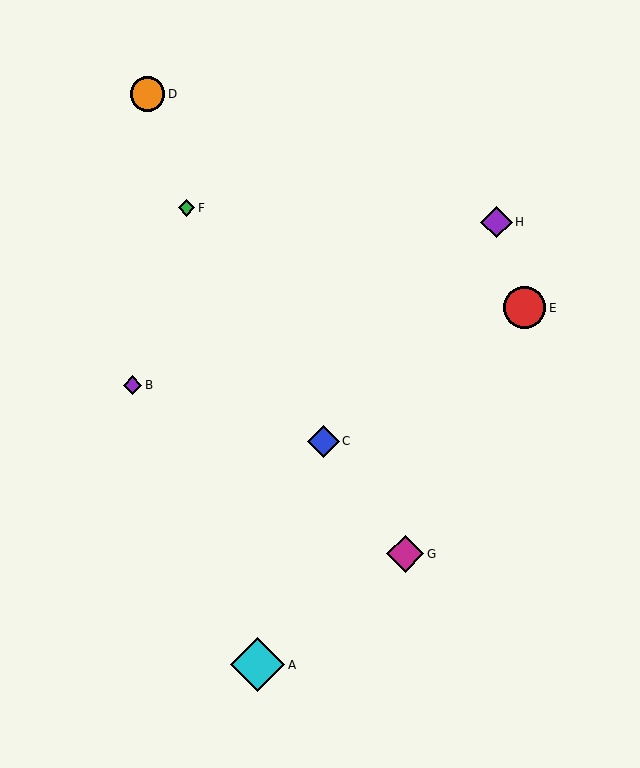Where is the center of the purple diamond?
The center of the purple diamond is at (496, 222).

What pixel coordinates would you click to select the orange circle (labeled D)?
Click at (147, 94) to select the orange circle D.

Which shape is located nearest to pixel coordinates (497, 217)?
The purple diamond (labeled H) at (496, 222) is nearest to that location.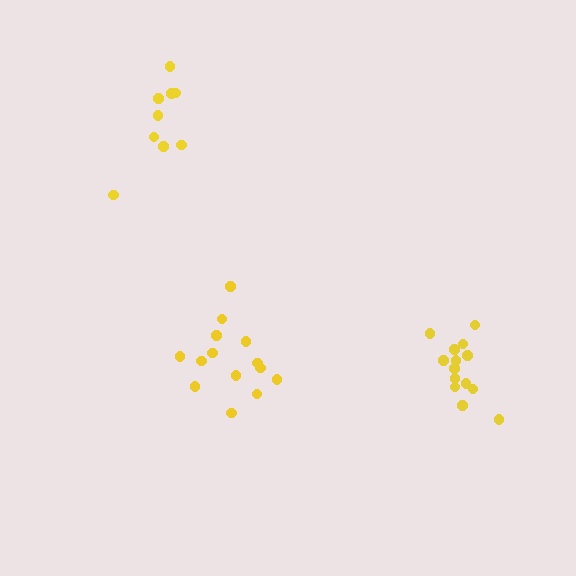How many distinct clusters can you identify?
There are 3 distinct clusters.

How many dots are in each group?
Group 1: 9 dots, Group 2: 14 dots, Group 3: 14 dots (37 total).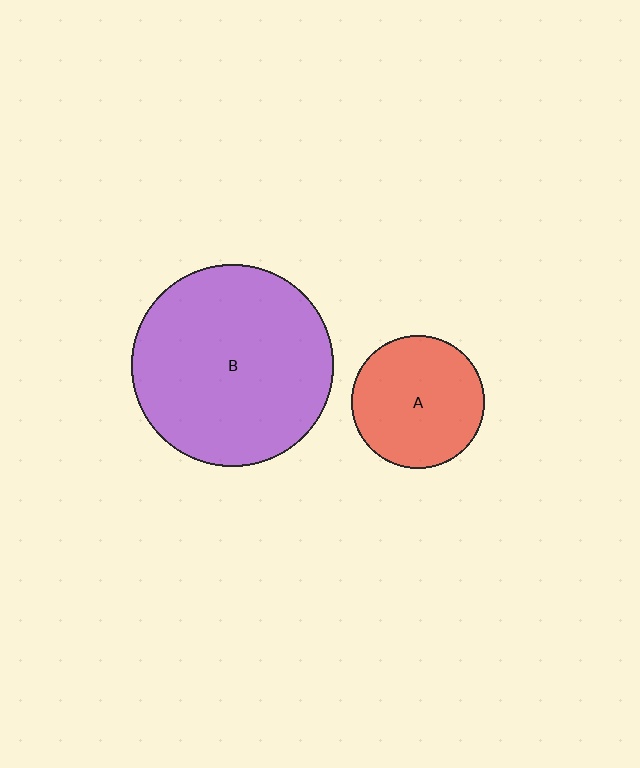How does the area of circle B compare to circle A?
Approximately 2.3 times.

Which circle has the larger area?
Circle B (purple).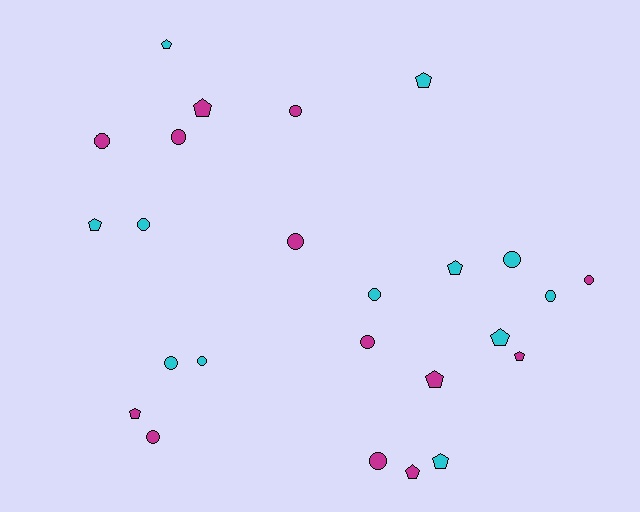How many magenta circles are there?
There are 8 magenta circles.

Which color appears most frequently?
Magenta, with 13 objects.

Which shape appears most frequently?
Circle, with 14 objects.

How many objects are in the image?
There are 25 objects.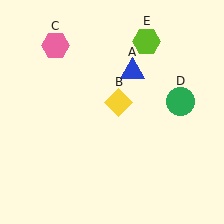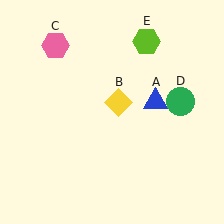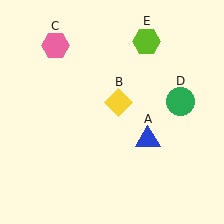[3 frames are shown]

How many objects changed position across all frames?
1 object changed position: blue triangle (object A).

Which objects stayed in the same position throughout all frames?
Yellow diamond (object B) and pink hexagon (object C) and green circle (object D) and lime hexagon (object E) remained stationary.